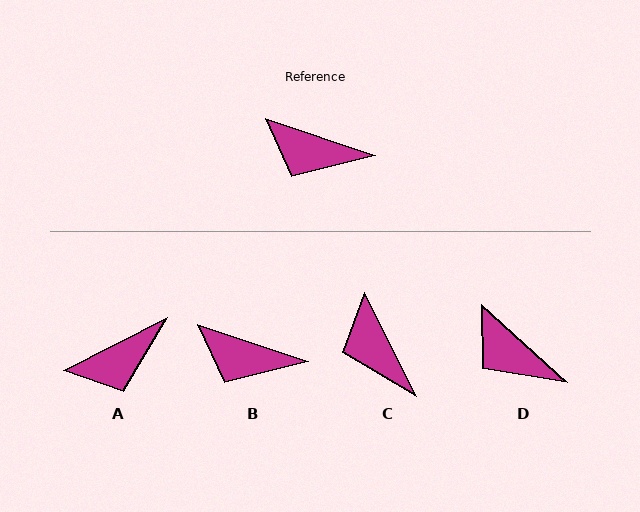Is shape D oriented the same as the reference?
No, it is off by about 23 degrees.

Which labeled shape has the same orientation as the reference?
B.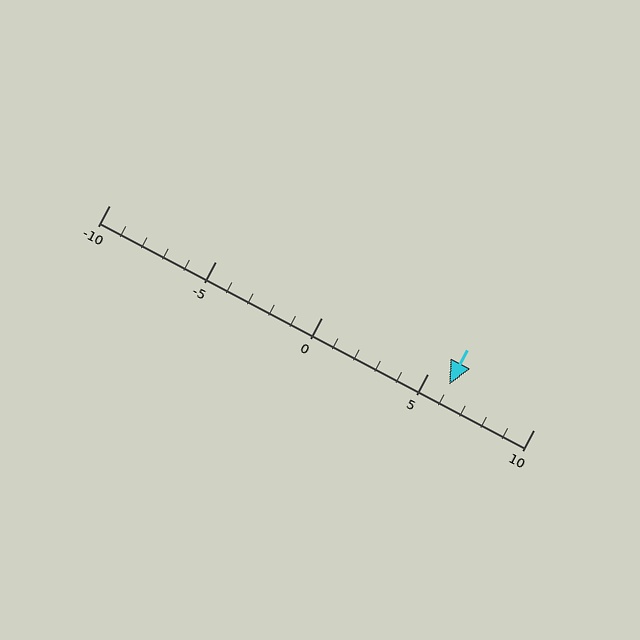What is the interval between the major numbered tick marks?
The major tick marks are spaced 5 units apart.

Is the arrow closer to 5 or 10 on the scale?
The arrow is closer to 5.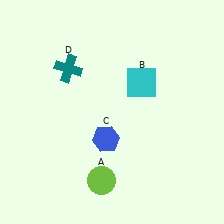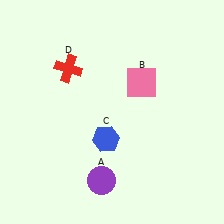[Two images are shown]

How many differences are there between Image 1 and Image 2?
There are 3 differences between the two images.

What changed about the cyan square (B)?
In Image 1, B is cyan. In Image 2, it changed to pink.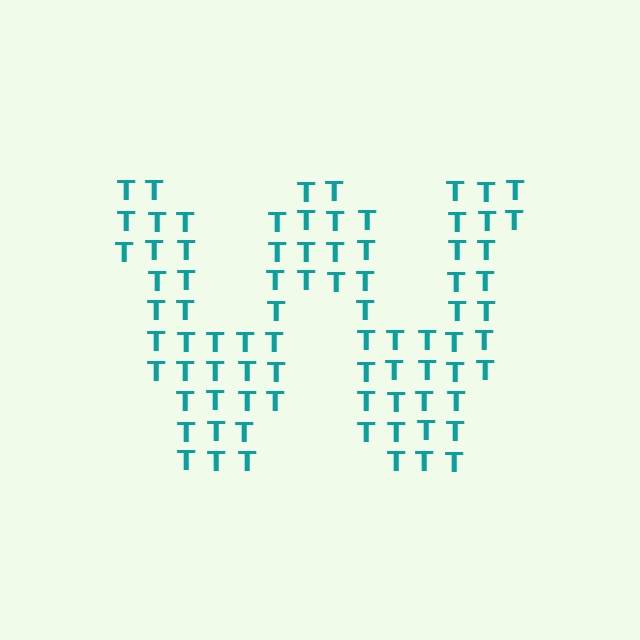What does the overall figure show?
The overall figure shows the letter W.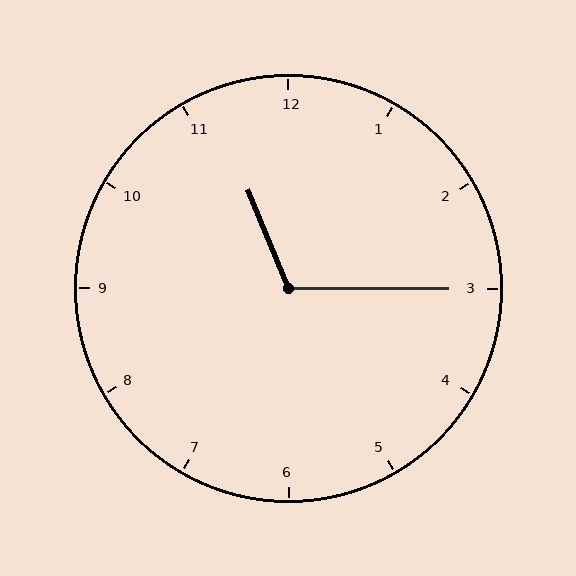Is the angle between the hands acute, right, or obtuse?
It is obtuse.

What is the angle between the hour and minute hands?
Approximately 112 degrees.